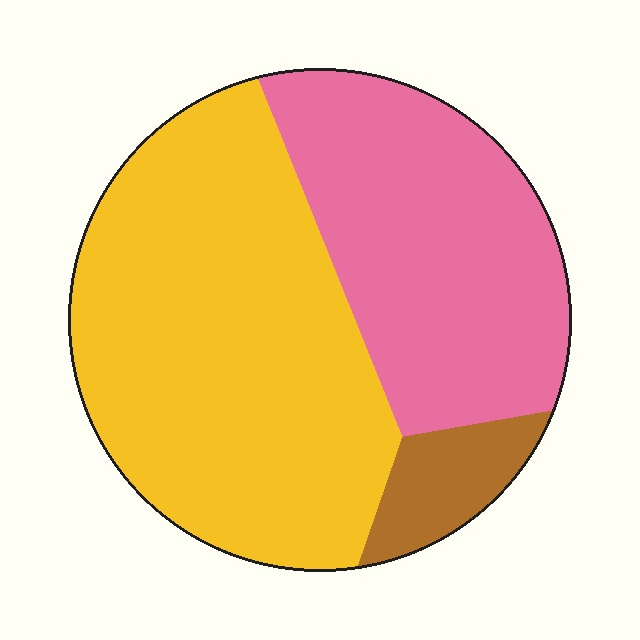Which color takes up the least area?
Brown, at roughly 10%.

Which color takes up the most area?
Yellow, at roughly 55%.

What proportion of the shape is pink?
Pink takes up between a quarter and a half of the shape.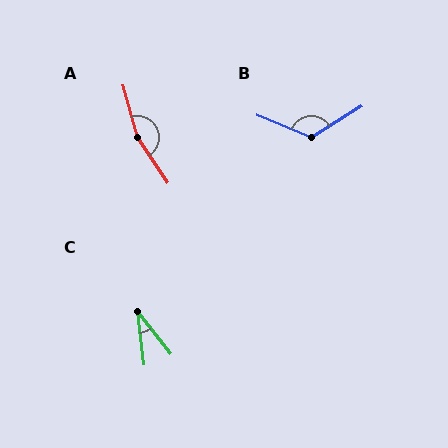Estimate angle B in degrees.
Approximately 126 degrees.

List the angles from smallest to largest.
C (31°), B (126°), A (162°).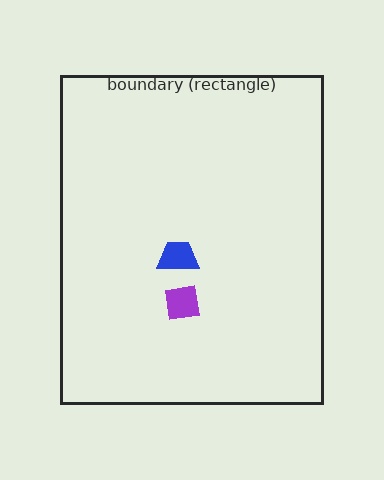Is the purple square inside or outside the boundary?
Inside.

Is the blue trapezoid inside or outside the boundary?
Inside.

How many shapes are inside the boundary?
2 inside, 0 outside.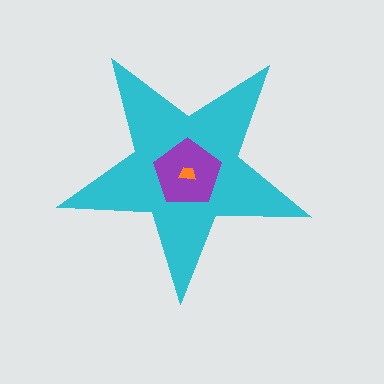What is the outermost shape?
The cyan star.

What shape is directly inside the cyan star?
The purple pentagon.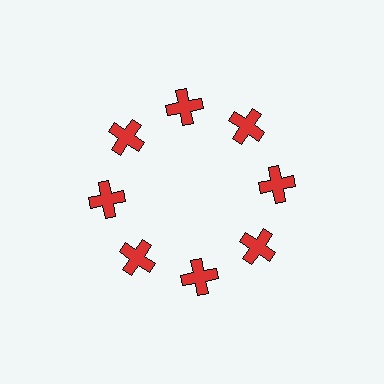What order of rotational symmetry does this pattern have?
This pattern has 8-fold rotational symmetry.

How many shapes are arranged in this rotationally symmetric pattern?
There are 8 shapes, arranged in 8 groups of 1.